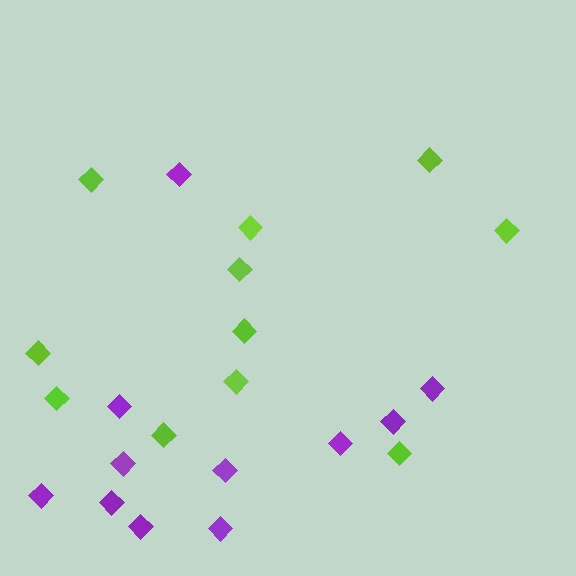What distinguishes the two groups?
There are 2 groups: one group of lime diamonds (11) and one group of purple diamonds (11).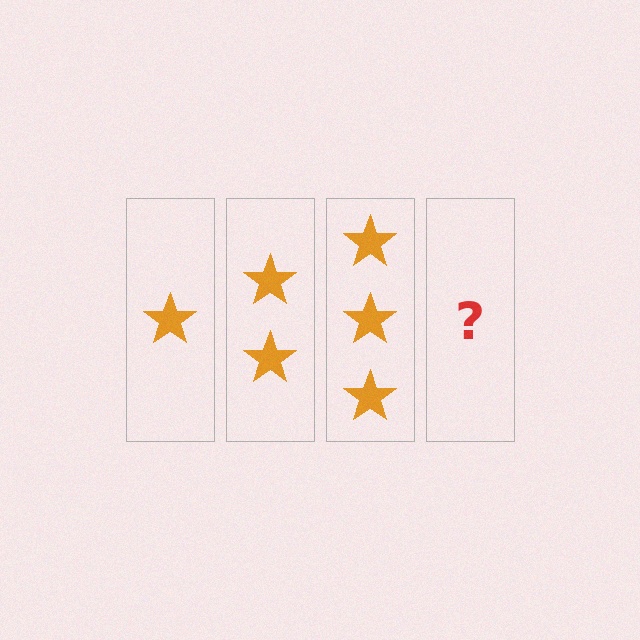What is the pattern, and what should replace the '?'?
The pattern is that each step adds one more star. The '?' should be 4 stars.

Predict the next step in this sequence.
The next step is 4 stars.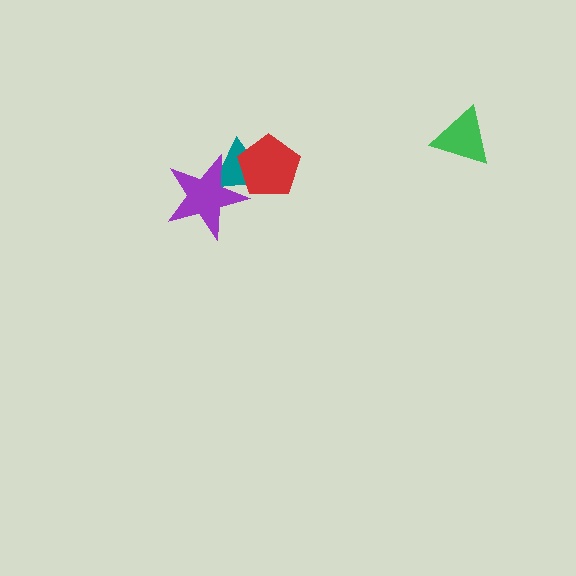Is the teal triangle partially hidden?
Yes, it is partially covered by another shape.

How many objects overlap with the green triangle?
0 objects overlap with the green triangle.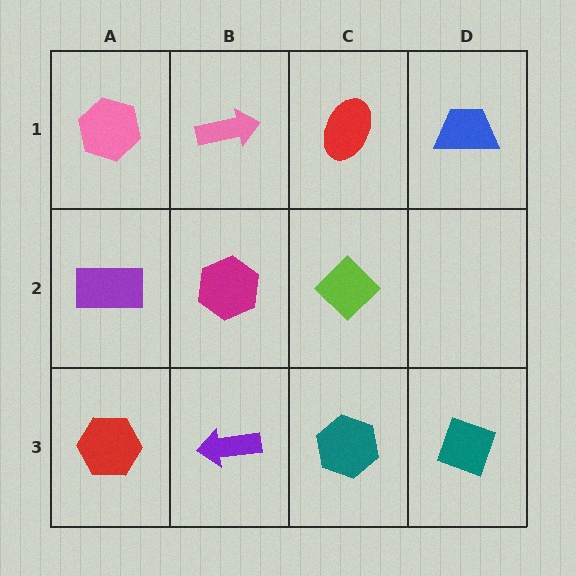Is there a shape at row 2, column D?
No, that cell is empty.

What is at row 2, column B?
A magenta hexagon.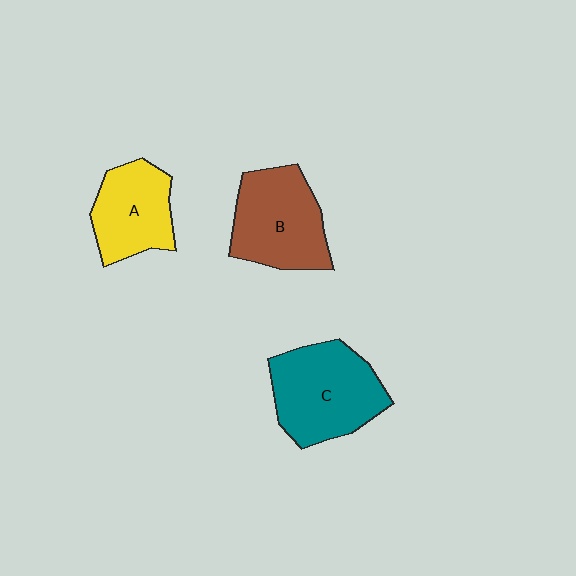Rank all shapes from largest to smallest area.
From largest to smallest: C (teal), B (brown), A (yellow).